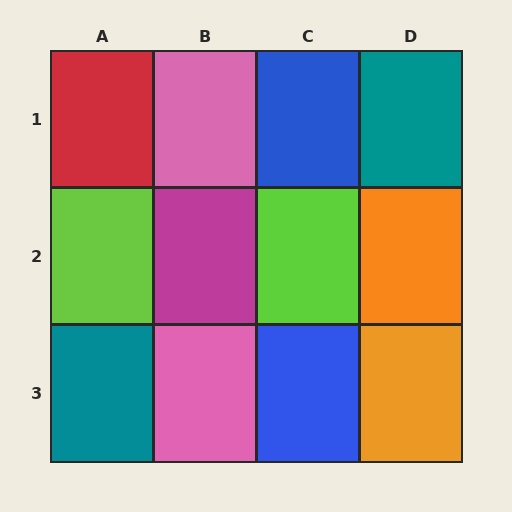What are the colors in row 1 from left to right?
Red, pink, blue, teal.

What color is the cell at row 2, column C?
Lime.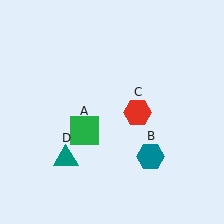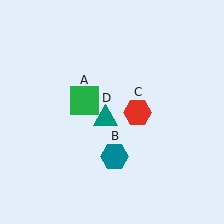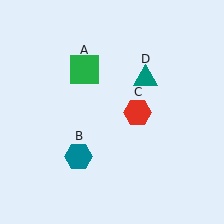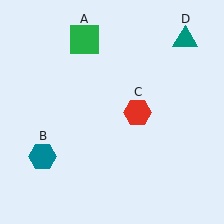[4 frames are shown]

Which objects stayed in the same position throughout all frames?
Red hexagon (object C) remained stationary.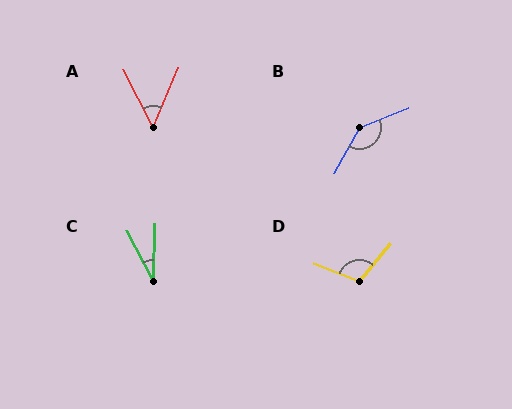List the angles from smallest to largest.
C (29°), A (50°), D (107°), B (141°).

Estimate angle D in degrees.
Approximately 107 degrees.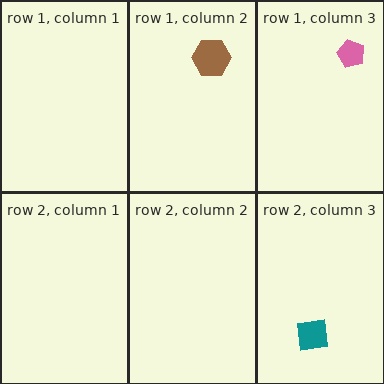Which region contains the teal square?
The row 2, column 3 region.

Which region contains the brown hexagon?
The row 1, column 2 region.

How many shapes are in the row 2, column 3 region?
1.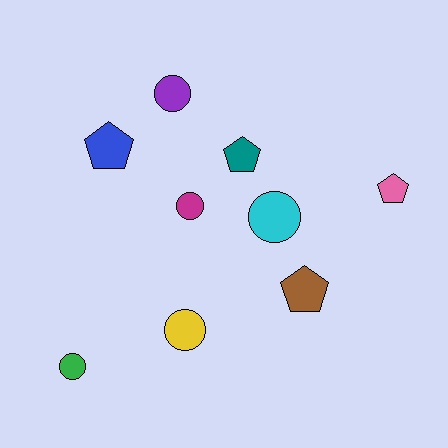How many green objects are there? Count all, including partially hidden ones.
There is 1 green object.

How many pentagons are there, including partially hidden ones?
There are 4 pentagons.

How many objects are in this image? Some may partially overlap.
There are 9 objects.